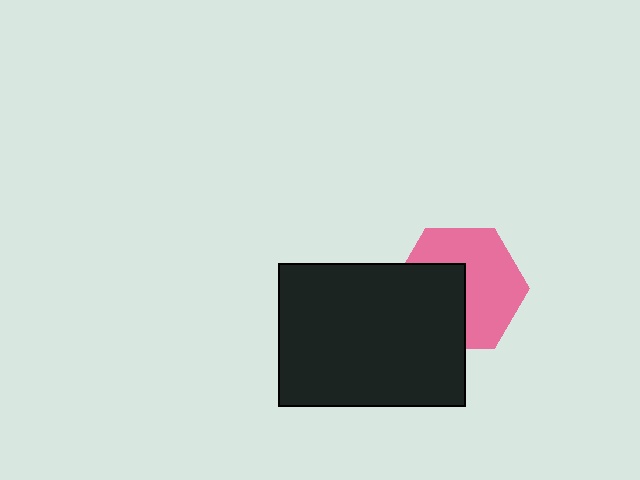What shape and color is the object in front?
The object in front is a black rectangle.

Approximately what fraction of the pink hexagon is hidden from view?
Roughly 41% of the pink hexagon is hidden behind the black rectangle.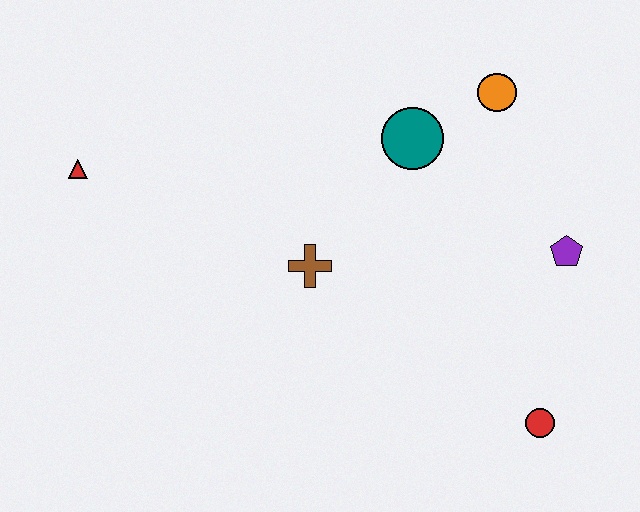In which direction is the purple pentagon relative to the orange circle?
The purple pentagon is below the orange circle.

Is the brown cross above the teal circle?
No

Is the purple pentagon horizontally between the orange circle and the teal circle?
No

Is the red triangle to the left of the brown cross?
Yes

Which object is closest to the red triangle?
The brown cross is closest to the red triangle.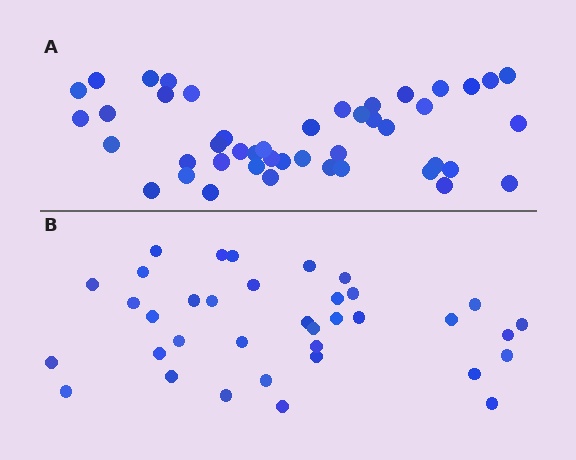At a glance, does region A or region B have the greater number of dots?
Region A (the top region) has more dots.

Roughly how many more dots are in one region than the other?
Region A has roughly 8 or so more dots than region B.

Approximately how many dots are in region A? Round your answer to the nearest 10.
About 40 dots. (The exact count is 45, which rounds to 40.)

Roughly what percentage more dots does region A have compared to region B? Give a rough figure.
About 25% more.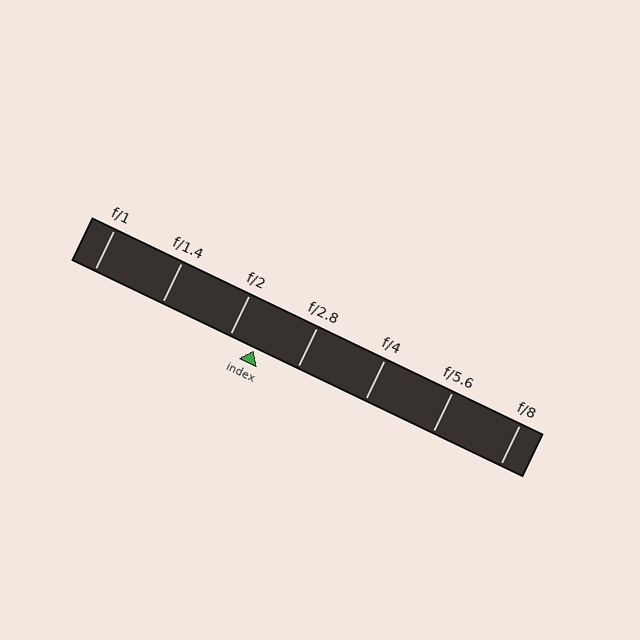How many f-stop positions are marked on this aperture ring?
There are 7 f-stop positions marked.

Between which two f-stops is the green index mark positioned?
The index mark is between f/2 and f/2.8.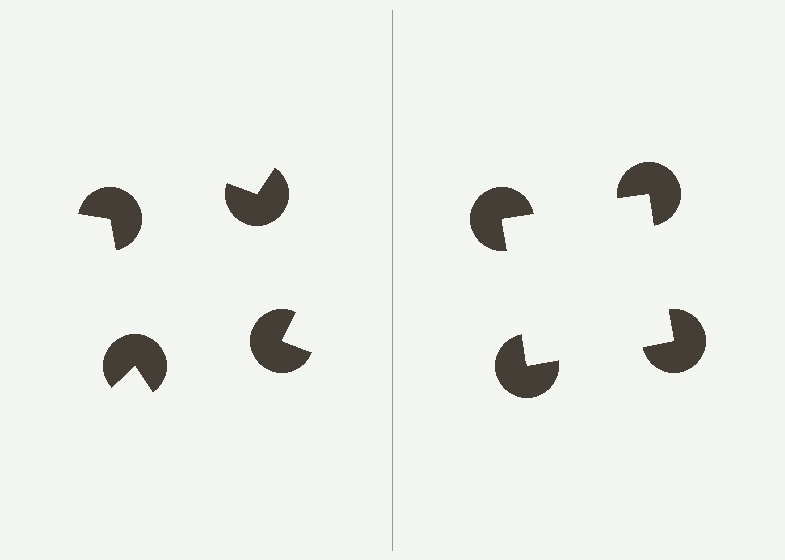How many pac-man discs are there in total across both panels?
8 — 4 on each side.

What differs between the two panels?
The pac-man discs are positioned identically on both sides; only the wedge orientations differ. On the right they align to a square; on the left they are misaligned.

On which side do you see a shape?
An illusory square appears on the right side. On the left side the wedge cuts are rotated, so no coherent shape forms.